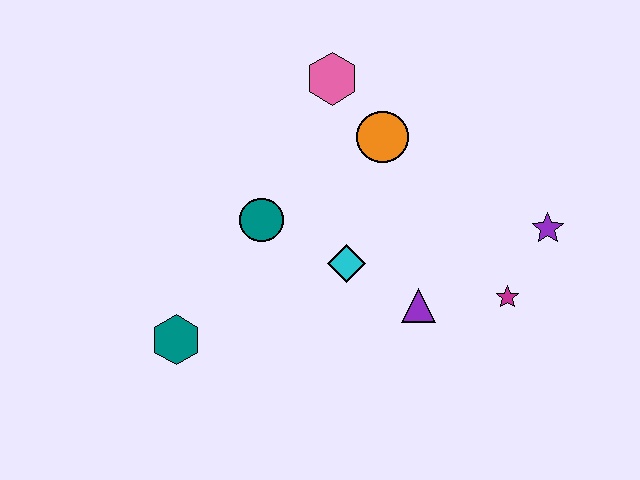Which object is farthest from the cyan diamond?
The purple star is farthest from the cyan diamond.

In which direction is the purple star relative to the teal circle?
The purple star is to the right of the teal circle.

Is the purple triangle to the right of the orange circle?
Yes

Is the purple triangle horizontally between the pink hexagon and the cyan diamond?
No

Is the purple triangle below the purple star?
Yes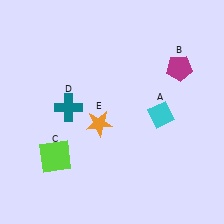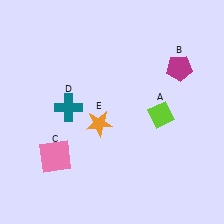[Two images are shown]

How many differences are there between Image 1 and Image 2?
There are 2 differences between the two images.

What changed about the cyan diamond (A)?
In Image 1, A is cyan. In Image 2, it changed to lime.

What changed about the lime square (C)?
In Image 1, C is lime. In Image 2, it changed to pink.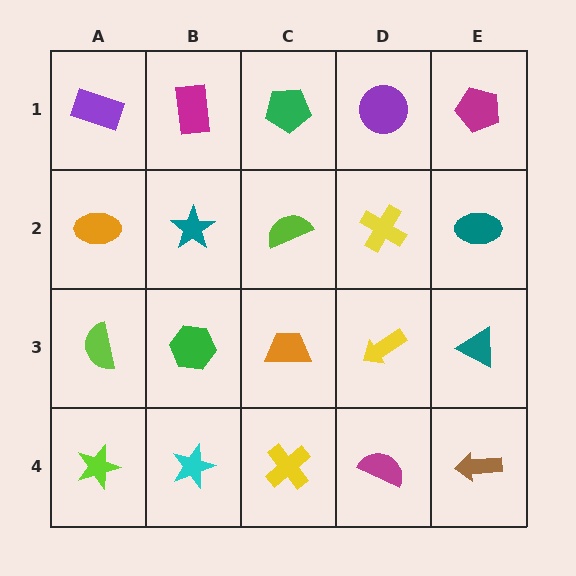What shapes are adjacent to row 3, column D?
A yellow cross (row 2, column D), a magenta semicircle (row 4, column D), an orange trapezoid (row 3, column C), a teal triangle (row 3, column E).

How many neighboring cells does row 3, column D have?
4.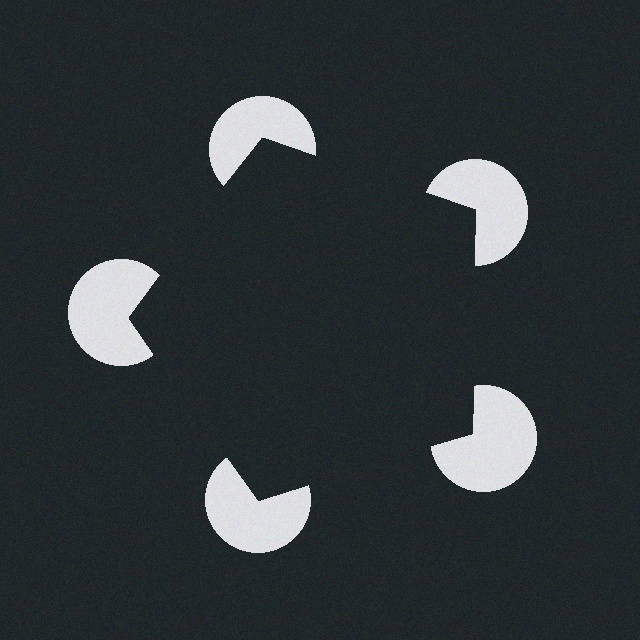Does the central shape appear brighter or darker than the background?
It typically appears slightly darker than the background, even though no actual brightness change is drawn.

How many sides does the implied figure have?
5 sides.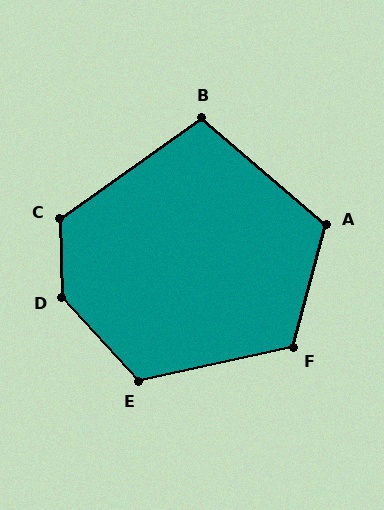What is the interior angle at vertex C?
Approximately 124 degrees (obtuse).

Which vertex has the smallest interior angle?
B, at approximately 104 degrees.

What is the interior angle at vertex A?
Approximately 116 degrees (obtuse).